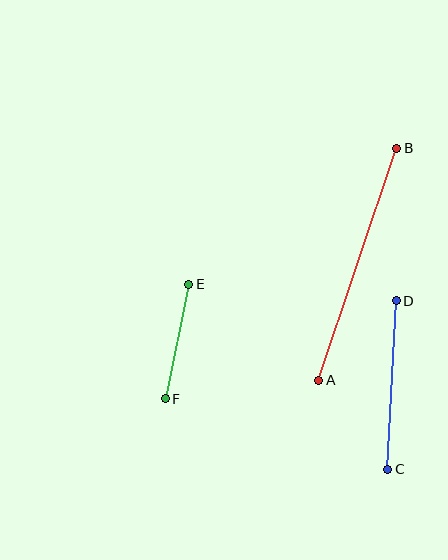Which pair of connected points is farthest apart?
Points A and B are farthest apart.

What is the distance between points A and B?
The distance is approximately 245 pixels.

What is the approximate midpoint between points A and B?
The midpoint is at approximately (358, 264) pixels.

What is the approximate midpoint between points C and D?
The midpoint is at approximately (392, 385) pixels.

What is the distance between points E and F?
The distance is approximately 117 pixels.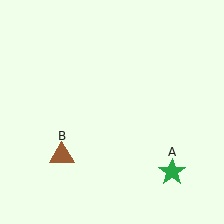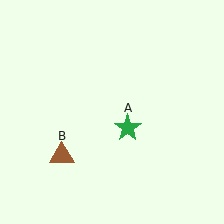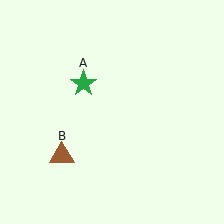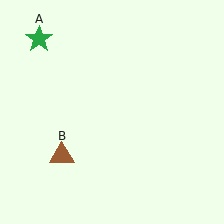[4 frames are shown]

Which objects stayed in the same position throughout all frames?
Brown triangle (object B) remained stationary.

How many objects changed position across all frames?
1 object changed position: green star (object A).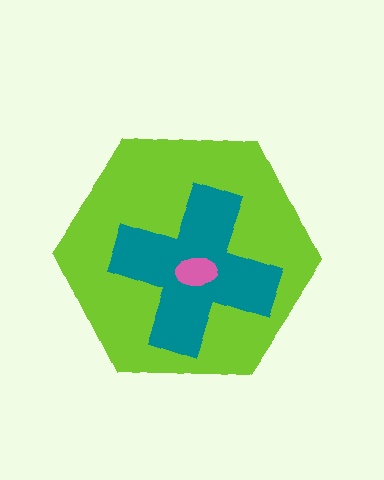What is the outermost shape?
The lime hexagon.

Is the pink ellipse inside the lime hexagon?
Yes.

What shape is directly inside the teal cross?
The pink ellipse.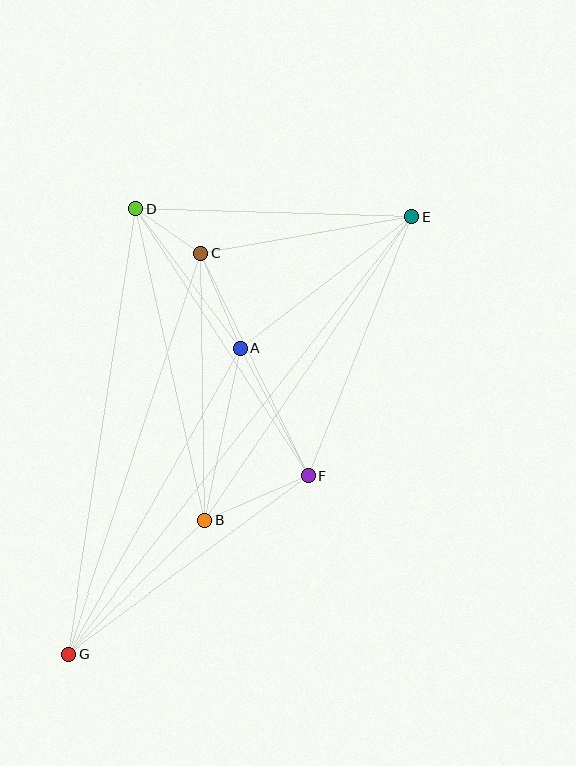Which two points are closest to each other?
Points C and D are closest to each other.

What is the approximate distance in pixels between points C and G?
The distance between C and G is approximately 422 pixels.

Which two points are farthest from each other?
Points E and G are farthest from each other.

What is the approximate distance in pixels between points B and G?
The distance between B and G is approximately 191 pixels.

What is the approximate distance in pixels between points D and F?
The distance between D and F is approximately 318 pixels.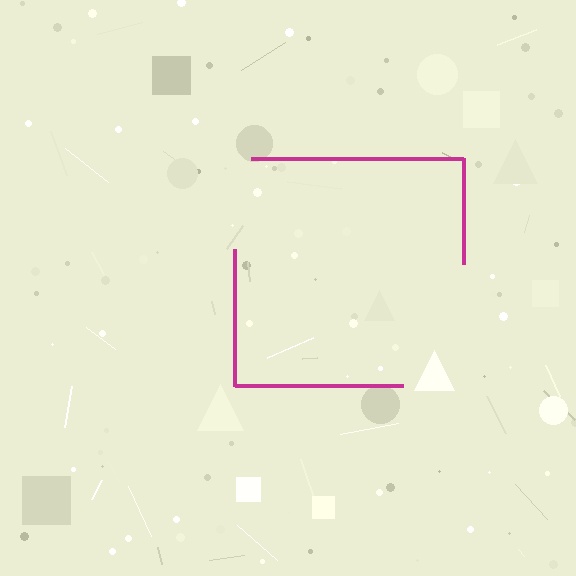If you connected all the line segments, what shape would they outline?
They would outline a square.